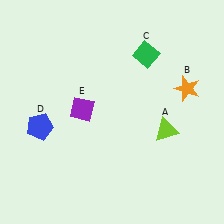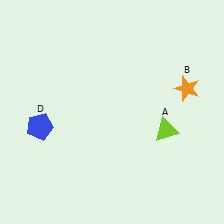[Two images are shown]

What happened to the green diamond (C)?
The green diamond (C) was removed in Image 2. It was in the top-right area of Image 1.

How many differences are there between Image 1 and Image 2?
There are 2 differences between the two images.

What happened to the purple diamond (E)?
The purple diamond (E) was removed in Image 2. It was in the top-left area of Image 1.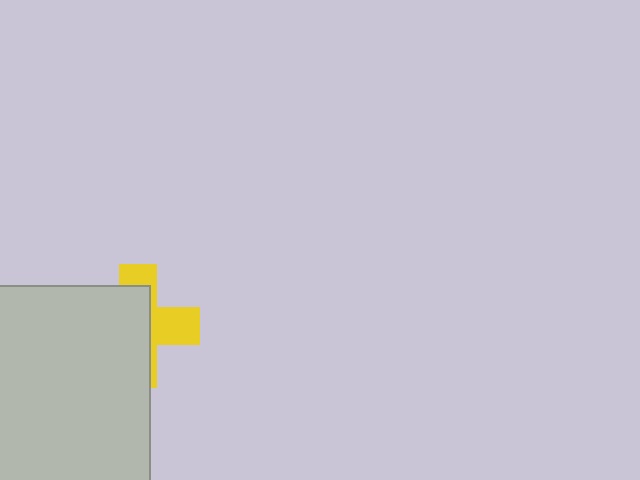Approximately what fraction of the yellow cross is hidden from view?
Roughly 62% of the yellow cross is hidden behind the light gray rectangle.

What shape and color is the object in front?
The object in front is a light gray rectangle.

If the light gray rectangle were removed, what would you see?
You would see the complete yellow cross.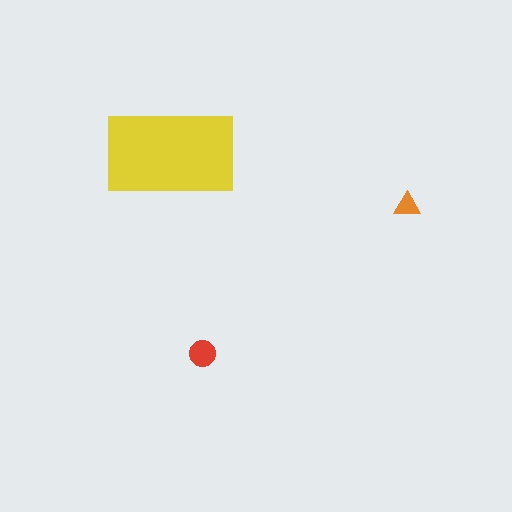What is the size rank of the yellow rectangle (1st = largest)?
1st.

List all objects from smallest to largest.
The orange triangle, the red circle, the yellow rectangle.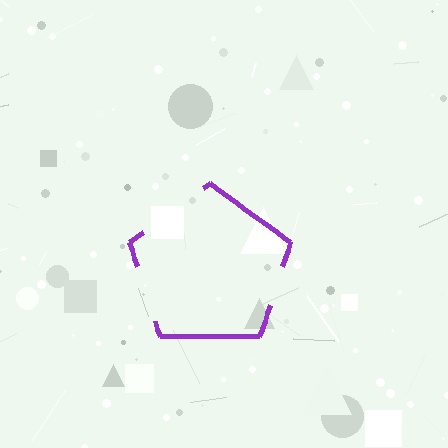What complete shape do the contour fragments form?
The contour fragments form a pentagon.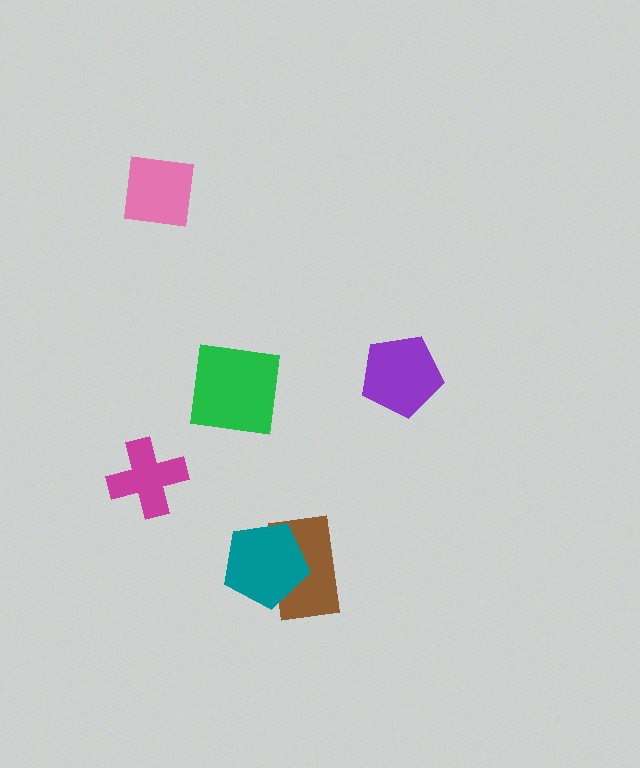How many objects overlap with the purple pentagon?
0 objects overlap with the purple pentagon.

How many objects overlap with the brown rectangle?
1 object overlaps with the brown rectangle.